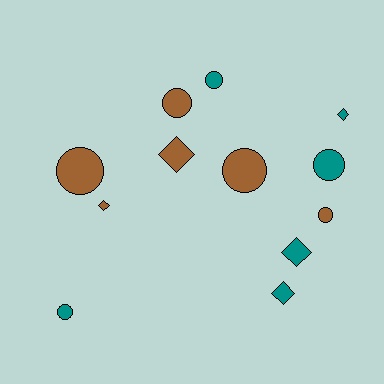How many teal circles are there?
There are 3 teal circles.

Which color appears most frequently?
Teal, with 6 objects.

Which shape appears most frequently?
Circle, with 7 objects.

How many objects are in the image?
There are 12 objects.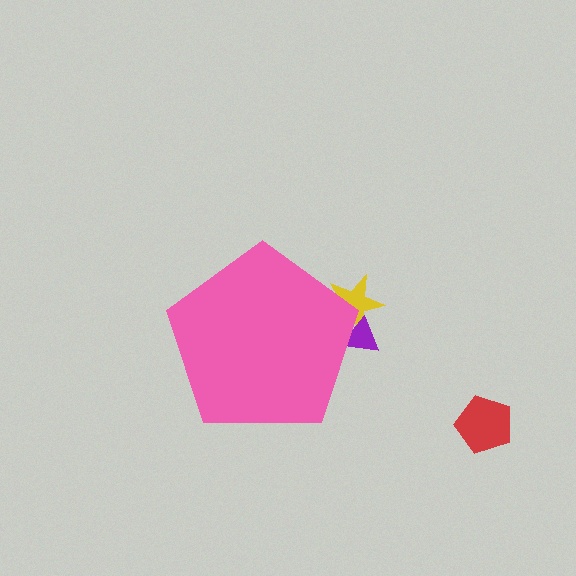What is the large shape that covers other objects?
A pink pentagon.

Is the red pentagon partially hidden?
No, the red pentagon is fully visible.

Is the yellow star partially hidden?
Yes, the yellow star is partially hidden behind the pink pentagon.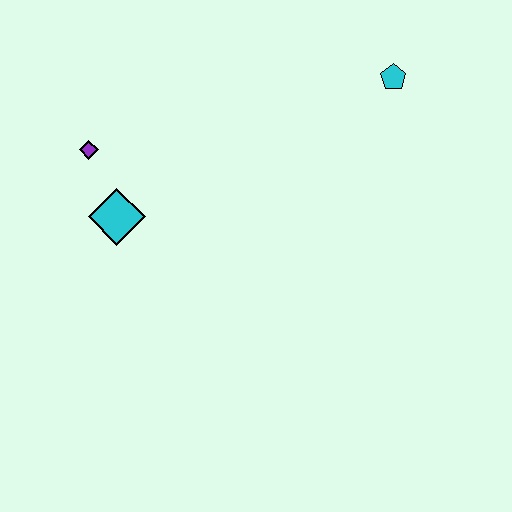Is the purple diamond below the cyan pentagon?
Yes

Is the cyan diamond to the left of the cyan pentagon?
Yes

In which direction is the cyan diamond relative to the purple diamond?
The cyan diamond is below the purple diamond.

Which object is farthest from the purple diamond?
The cyan pentagon is farthest from the purple diamond.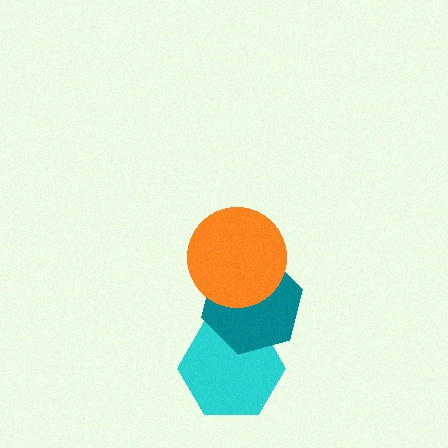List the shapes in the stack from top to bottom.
From top to bottom: the orange circle, the teal hexagon, the cyan hexagon.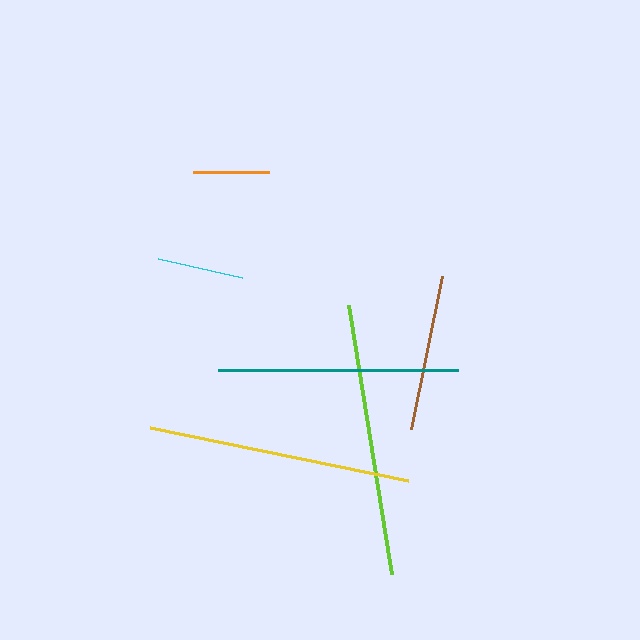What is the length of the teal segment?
The teal segment is approximately 240 pixels long.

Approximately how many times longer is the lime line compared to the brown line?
The lime line is approximately 1.8 times the length of the brown line.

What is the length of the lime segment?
The lime segment is approximately 273 pixels long.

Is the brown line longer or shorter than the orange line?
The brown line is longer than the orange line.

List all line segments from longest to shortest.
From longest to shortest: lime, yellow, teal, brown, cyan, orange.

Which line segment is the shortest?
The orange line is the shortest at approximately 77 pixels.